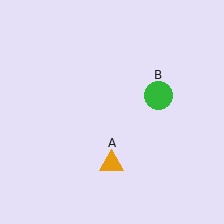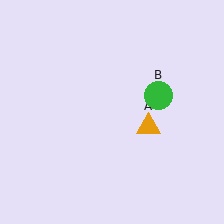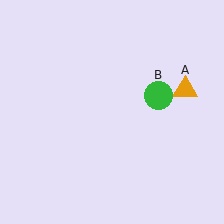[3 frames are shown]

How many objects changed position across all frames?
1 object changed position: orange triangle (object A).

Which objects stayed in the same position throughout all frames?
Green circle (object B) remained stationary.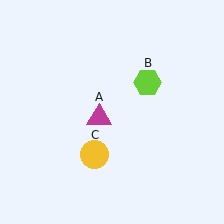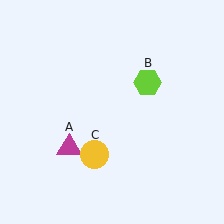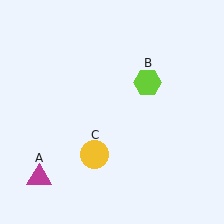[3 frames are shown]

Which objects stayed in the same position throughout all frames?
Lime hexagon (object B) and yellow circle (object C) remained stationary.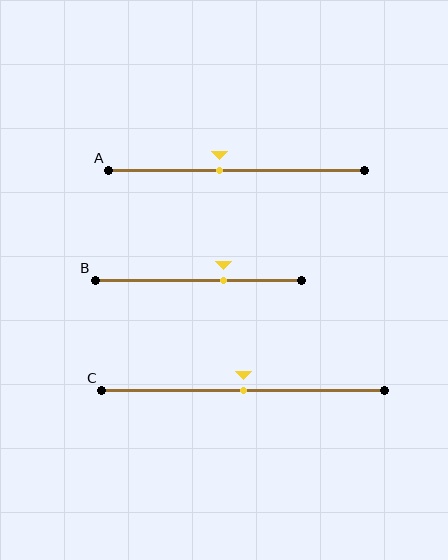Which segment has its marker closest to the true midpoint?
Segment C has its marker closest to the true midpoint.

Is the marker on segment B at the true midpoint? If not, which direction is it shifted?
No, the marker on segment B is shifted to the right by about 12% of the segment length.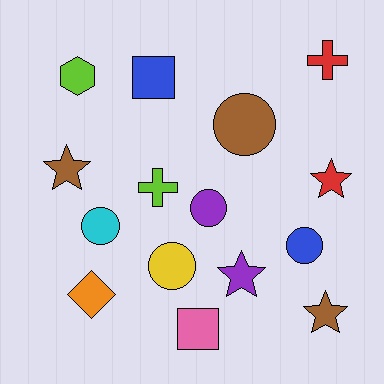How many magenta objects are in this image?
There are no magenta objects.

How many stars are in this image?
There are 4 stars.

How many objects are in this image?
There are 15 objects.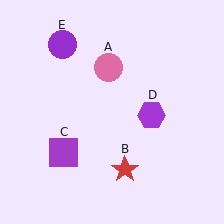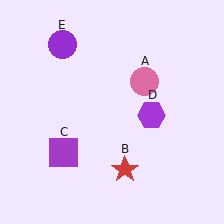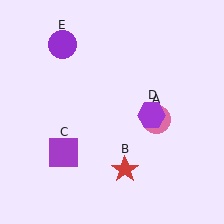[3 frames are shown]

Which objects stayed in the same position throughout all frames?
Red star (object B) and purple square (object C) and purple hexagon (object D) and purple circle (object E) remained stationary.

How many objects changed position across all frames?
1 object changed position: pink circle (object A).